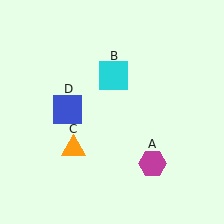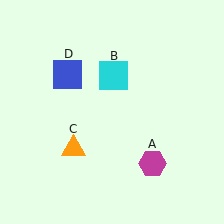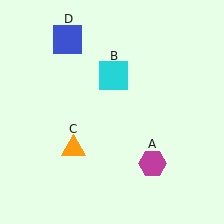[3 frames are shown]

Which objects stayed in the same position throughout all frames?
Magenta hexagon (object A) and cyan square (object B) and orange triangle (object C) remained stationary.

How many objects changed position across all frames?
1 object changed position: blue square (object D).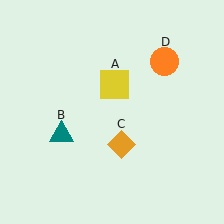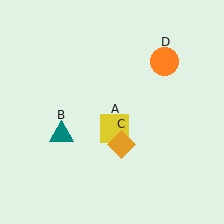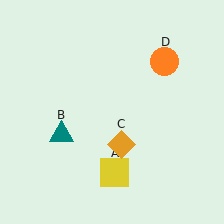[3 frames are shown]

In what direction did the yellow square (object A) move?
The yellow square (object A) moved down.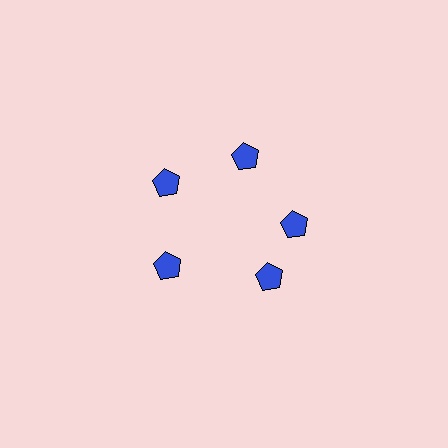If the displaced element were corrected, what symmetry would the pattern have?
It would have 5-fold rotational symmetry — the pattern would map onto itself every 72 degrees.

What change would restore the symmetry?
The symmetry would be restored by rotating it back into even spacing with its neighbors so that all 5 pentagons sit at equal angles and equal distance from the center.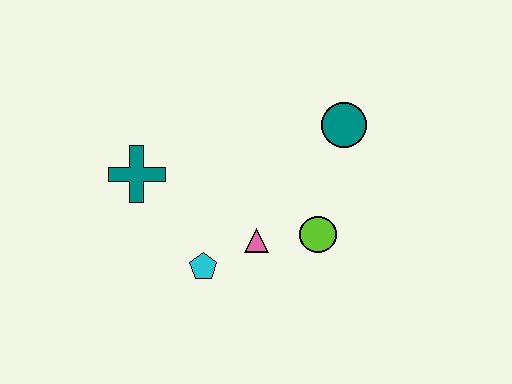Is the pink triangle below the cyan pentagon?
No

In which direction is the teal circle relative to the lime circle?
The teal circle is above the lime circle.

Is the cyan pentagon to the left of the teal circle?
Yes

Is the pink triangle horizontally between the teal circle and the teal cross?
Yes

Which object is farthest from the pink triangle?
The teal circle is farthest from the pink triangle.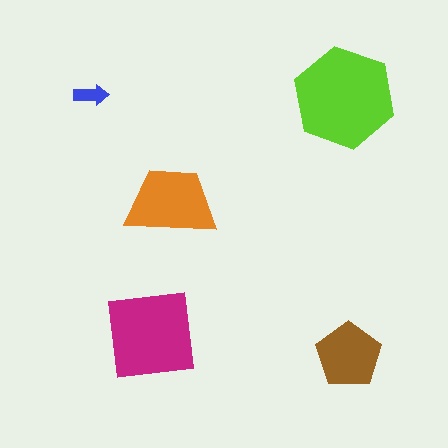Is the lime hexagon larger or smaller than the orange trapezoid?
Larger.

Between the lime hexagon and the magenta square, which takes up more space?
The lime hexagon.